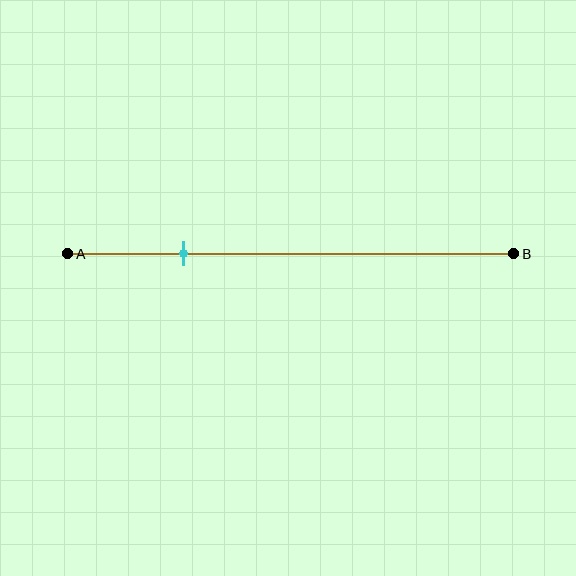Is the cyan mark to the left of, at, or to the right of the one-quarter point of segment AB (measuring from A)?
The cyan mark is approximately at the one-quarter point of segment AB.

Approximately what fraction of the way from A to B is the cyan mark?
The cyan mark is approximately 25% of the way from A to B.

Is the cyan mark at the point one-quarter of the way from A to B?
Yes, the mark is approximately at the one-quarter point.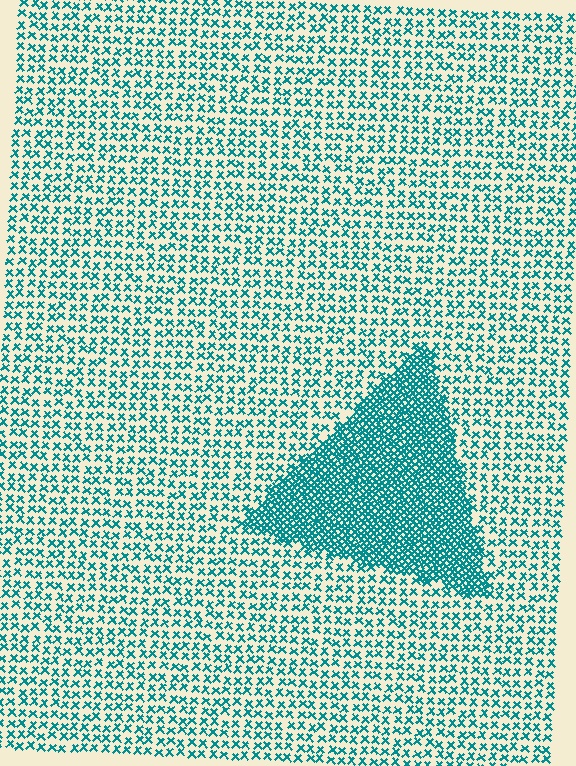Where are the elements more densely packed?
The elements are more densely packed inside the triangle boundary.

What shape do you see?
I see a triangle.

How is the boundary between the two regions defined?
The boundary is defined by a change in element density (approximately 2.8x ratio). All elements are the same color, size, and shape.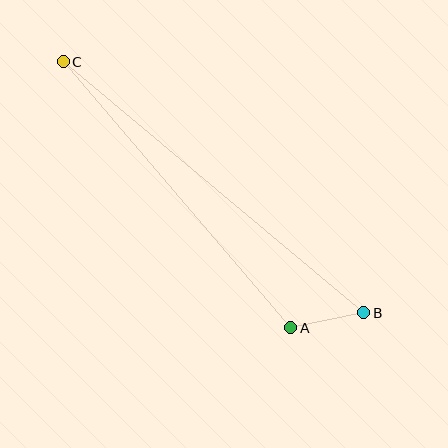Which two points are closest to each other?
Points A and B are closest to each other.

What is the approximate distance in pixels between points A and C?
The distance between A and C is approximately 350 pixels.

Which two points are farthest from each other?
Points B and C are farthest from each other.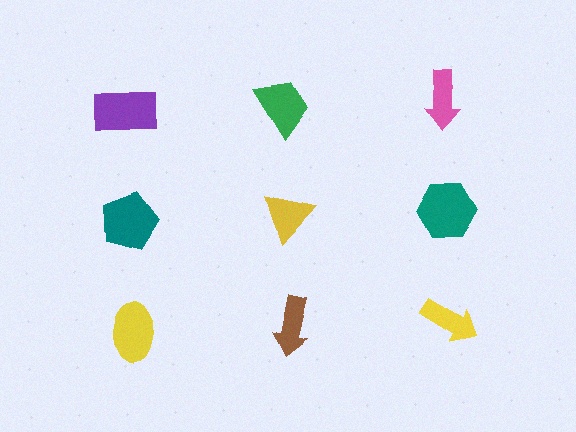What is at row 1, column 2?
A green trapezoid.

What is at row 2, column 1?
A teal pentagon.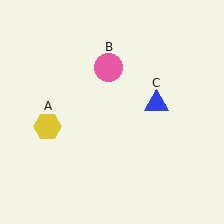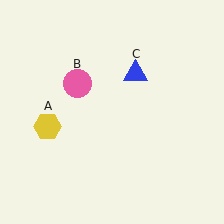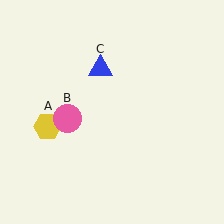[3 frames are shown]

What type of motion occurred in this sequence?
The pink circle (object B), blue triangle (object C) rotated counterclockwise around the center of the scene.